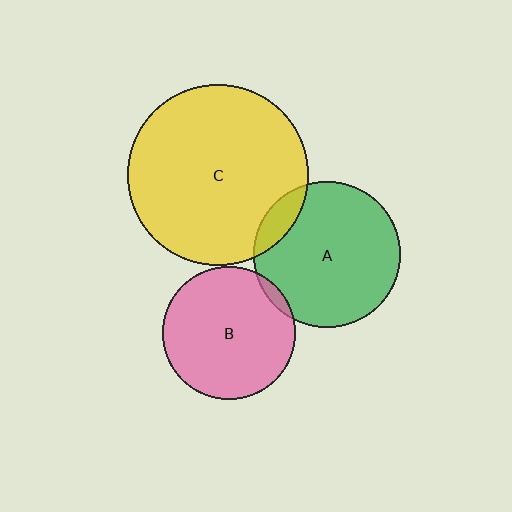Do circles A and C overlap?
Yes.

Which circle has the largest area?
Circle C (yellow).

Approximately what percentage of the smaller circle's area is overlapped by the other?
Approximately 10%.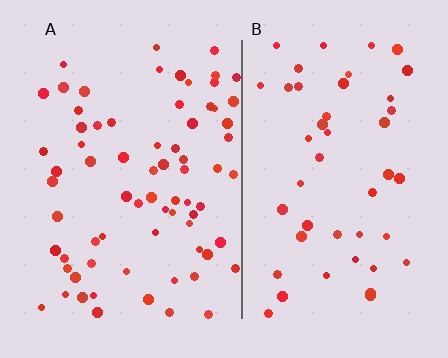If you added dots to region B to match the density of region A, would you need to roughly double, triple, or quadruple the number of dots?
Approximately double.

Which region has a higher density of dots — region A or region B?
A (the left).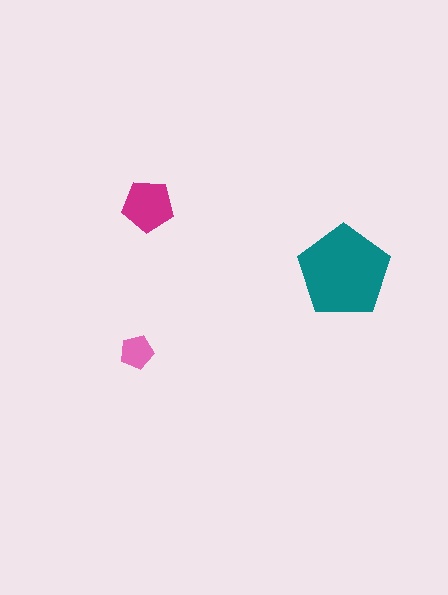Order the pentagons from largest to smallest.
the teal one, the magenta one, the pink one.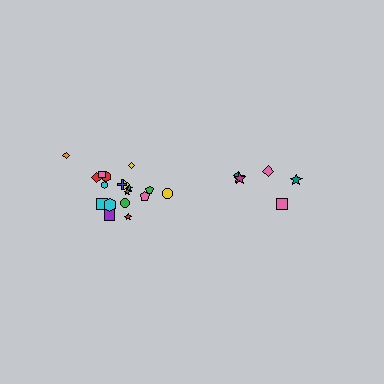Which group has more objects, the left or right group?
The left group.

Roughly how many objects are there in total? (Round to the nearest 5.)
Roughly 25 objects in total.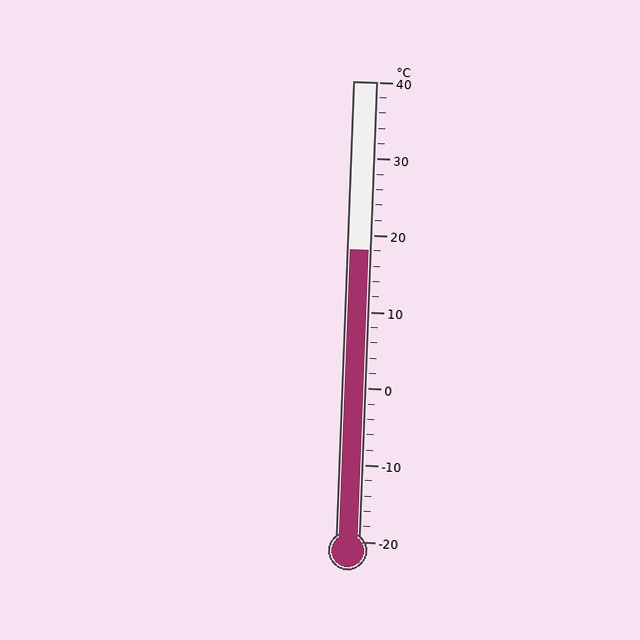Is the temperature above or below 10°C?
The temperature is above 10°C.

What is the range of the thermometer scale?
The thermometer scale ranges from -20°C to 40°C.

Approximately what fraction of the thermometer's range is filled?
The thermometer is filled to approximately 65% of its range.